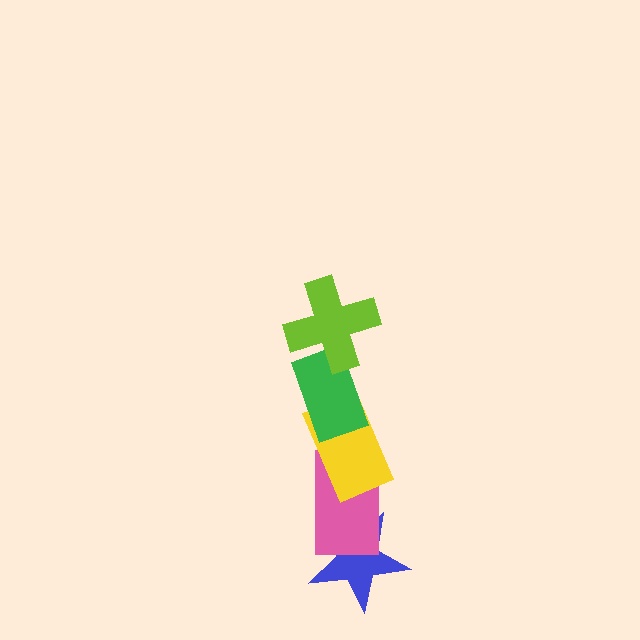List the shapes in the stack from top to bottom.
From top to bottom: the lime cross, the green rectangle, the yellow rectangle, the pink rectangle, the blue star.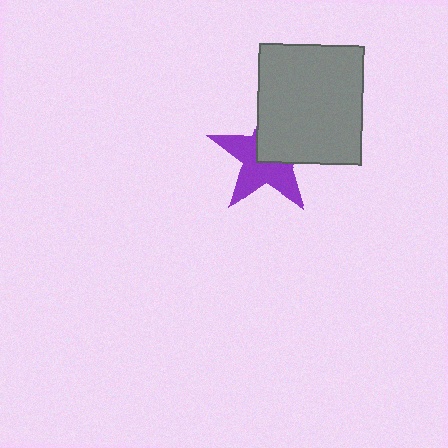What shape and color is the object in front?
The object in front is a gray rectangle.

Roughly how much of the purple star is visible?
About half of it is visible (roughly 56%).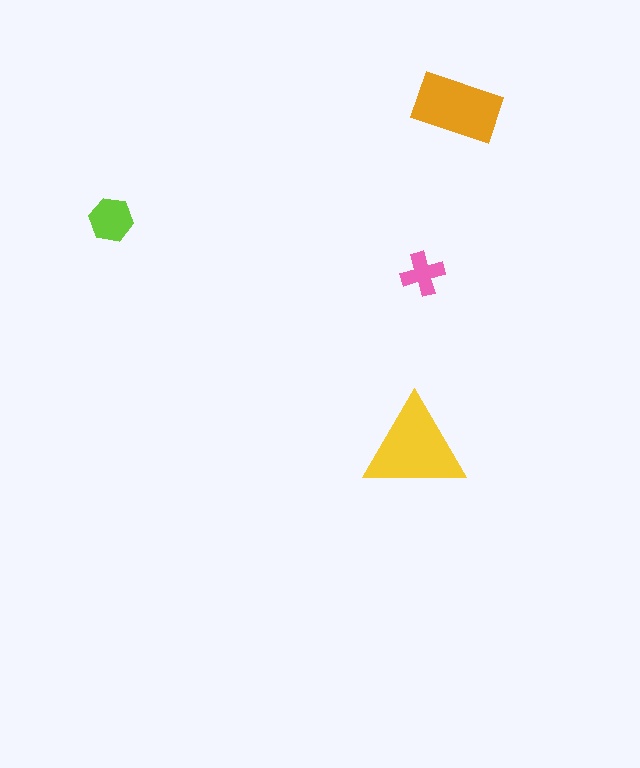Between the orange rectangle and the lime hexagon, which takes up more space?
The orange rectangle.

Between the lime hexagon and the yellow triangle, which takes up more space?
The yellow triangle.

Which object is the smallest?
The pink cross.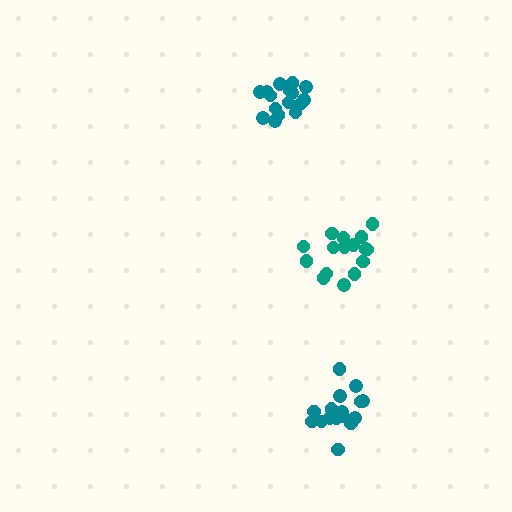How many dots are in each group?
Group 1: 16 dots, Group 2: 16 dots, Group 3: 16 dots (48 total).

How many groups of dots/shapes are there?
There are 3 groups.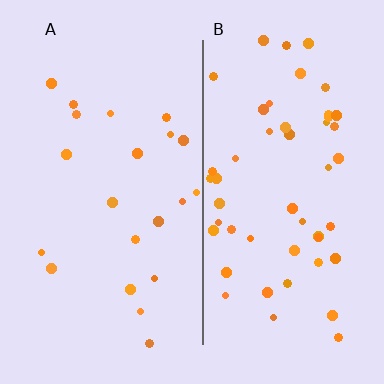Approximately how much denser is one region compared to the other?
Approximately 2.4× — region B over region A.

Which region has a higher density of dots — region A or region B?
B (the right).